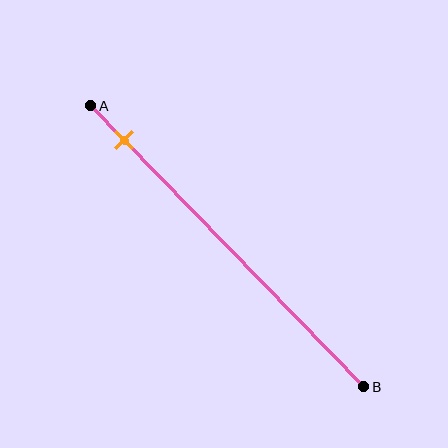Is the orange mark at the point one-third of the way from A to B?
No, the mark is at about 10% from A, not at the 33% one-third point.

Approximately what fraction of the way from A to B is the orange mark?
The orange mark is approximately 10% of the way from A to B.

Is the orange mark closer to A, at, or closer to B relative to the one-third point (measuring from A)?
The orange mark is closer to point A than the one-third point of segment AB.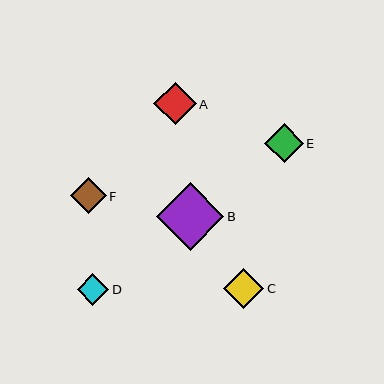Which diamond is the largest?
Diamond B is the largest with a size of approximately 68 pixels.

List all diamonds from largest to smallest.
From largest to smallest: B, A, C, E, F, D.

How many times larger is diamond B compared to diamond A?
Diamond B is approximately 1.6 times the size of diamond A.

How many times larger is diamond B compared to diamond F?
Diamond B is approximately 1.9 times the size of diamond F.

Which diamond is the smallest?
Diamond D is the smallest with a size of approximately 32 pixels.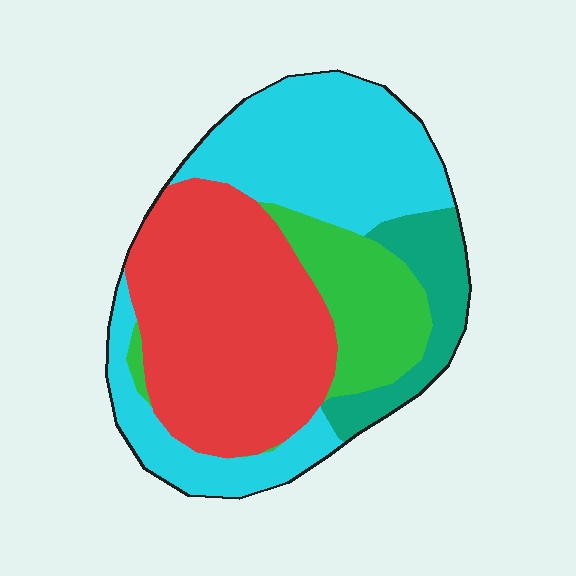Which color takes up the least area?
Teal, at roughly 10%.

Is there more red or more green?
Red.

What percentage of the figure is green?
Green takes up about one sixth (1/6) of the figure.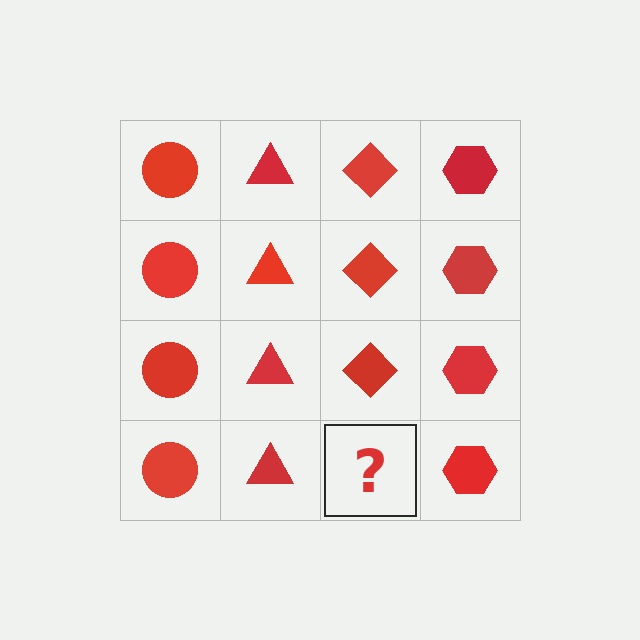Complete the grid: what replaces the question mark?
The question mark should be replaced with a red diamond.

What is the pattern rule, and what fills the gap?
The rule is that each column has a consistent shape. The gap should be filled with a red diamond.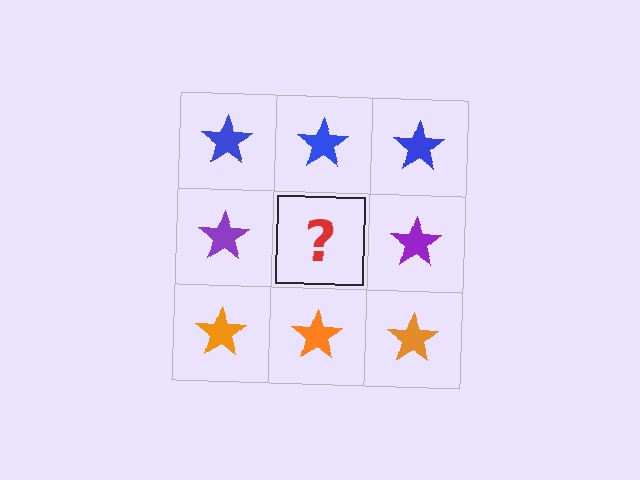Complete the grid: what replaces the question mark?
The question mark should be replaced with a purple star.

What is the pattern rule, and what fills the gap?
The rule is that each row has a consistent color. The gap should be filled with a purple star.